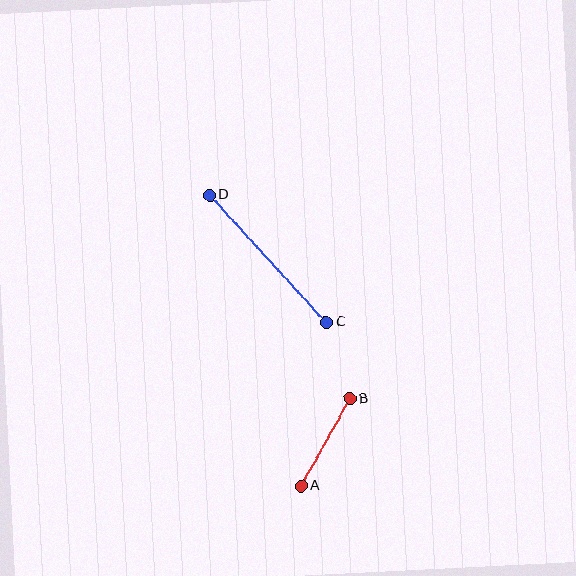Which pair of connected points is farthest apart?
Points C and D are farthest apart.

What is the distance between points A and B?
The distance is approximately 100 pixels.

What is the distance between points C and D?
The distance is approximately 173 pixels.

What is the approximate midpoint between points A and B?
The midpoint is at approximately (325, 442) pixels.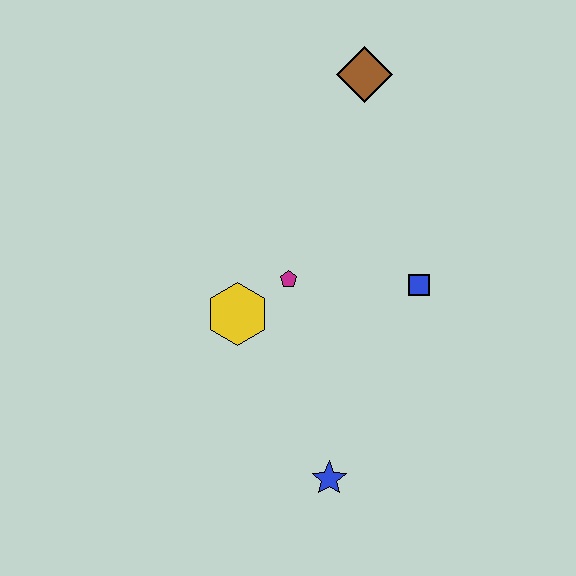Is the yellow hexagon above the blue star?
Yes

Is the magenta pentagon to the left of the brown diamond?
Yes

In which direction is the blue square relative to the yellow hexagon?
The blue square is to the right of the yellow hexagon.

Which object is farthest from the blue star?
The brown diamond is farthest from the blue star.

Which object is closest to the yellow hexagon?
The magenta pentagon is closest to the yellow hexagon.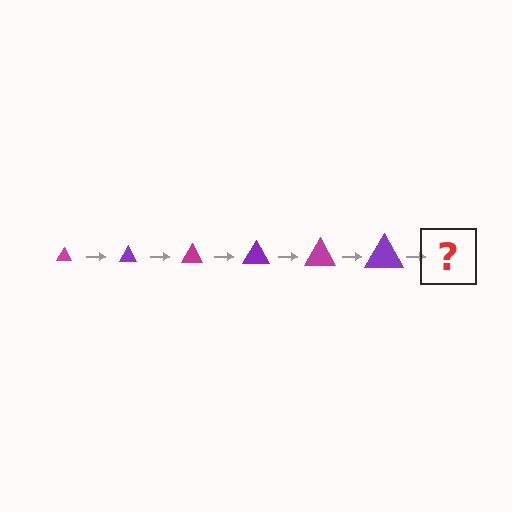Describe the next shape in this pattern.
It should be a magenta triangle, larger than the previous one.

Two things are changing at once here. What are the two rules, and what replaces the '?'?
The two rules are that the triangle grows larger each step and the color cycles through magenta and purple. The '?' should be a magenta triangle, larger than the previous one.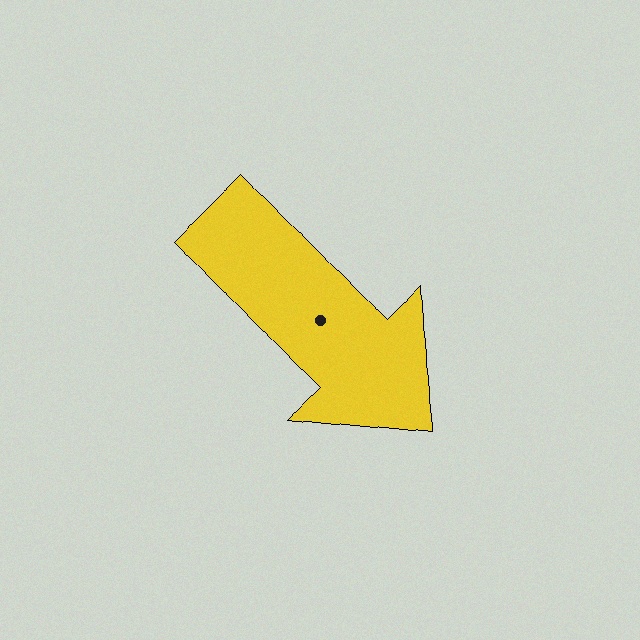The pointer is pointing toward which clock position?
Roughly 5 o'clock.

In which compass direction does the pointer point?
Southeast.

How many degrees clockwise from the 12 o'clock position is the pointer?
Approximately 136 degrees.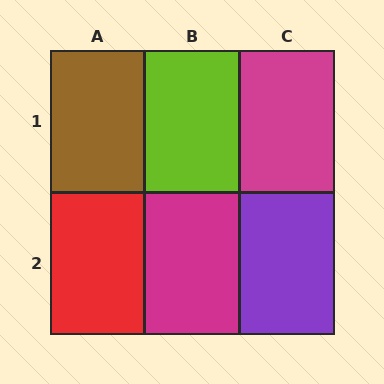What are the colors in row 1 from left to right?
Brown, lime, magenta.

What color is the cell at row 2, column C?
Purple.